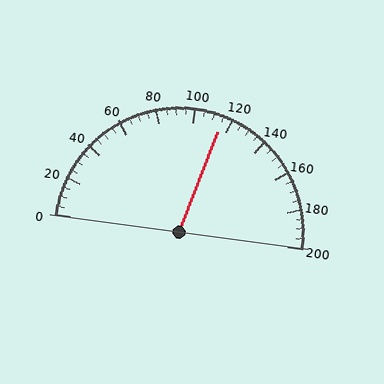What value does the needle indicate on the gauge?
The needle indicates approximately 115.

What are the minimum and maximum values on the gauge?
The gauge ranges from 0 to 200.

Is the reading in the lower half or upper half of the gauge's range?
The reading is in the upper half of the range (0 to 200).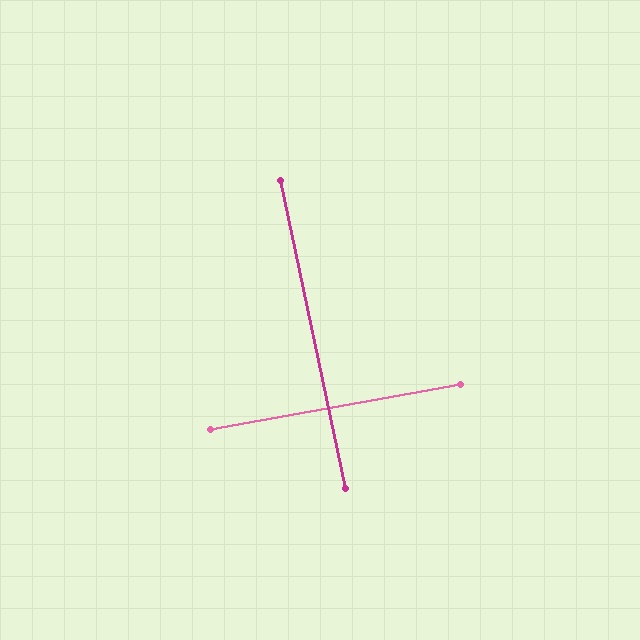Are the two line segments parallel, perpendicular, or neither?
Perpendicular — they meet at approximately 88°.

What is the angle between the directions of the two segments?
Approximately 88 degrees.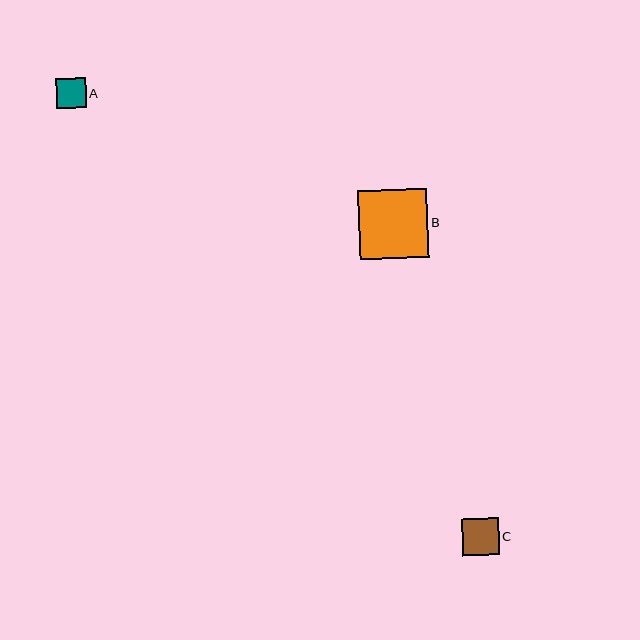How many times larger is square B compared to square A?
Square B is approximately 2.3 times the size of square A.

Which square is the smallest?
Square A is the smallest with a size of approximately 30 pixels.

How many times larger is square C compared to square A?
Square C is approximately 1.2 times the size of square A.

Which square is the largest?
Square B is the largest with a size of approximately 69 pixels.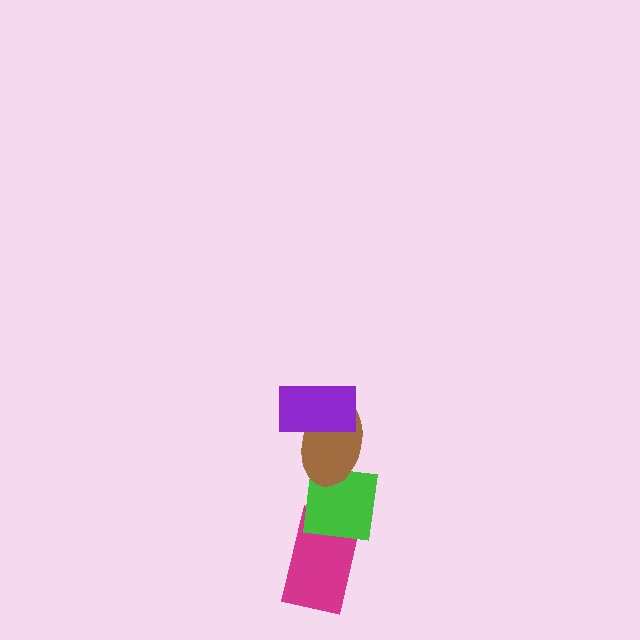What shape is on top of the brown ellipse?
The purple rectangle is on top of the brown ellipse.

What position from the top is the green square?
The green square is 3rd from the top.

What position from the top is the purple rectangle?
The purple rectangle is 1st from the top.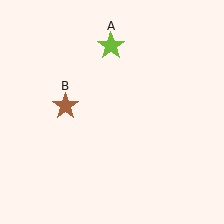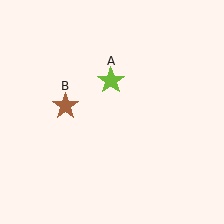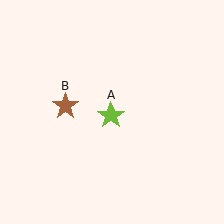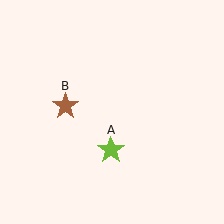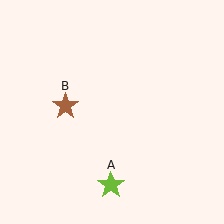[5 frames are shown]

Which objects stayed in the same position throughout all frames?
Brown star (object B) remained stationary.